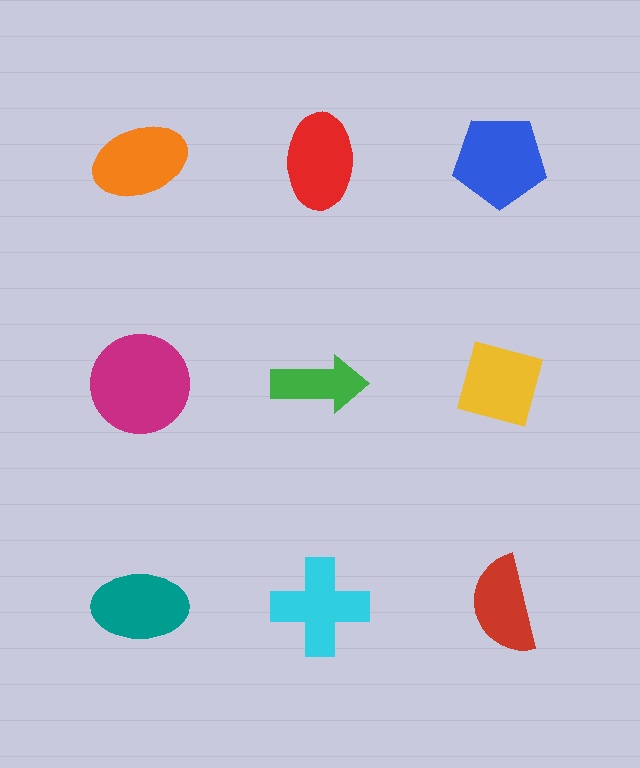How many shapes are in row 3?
3 shapes.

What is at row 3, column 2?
A cyan cross.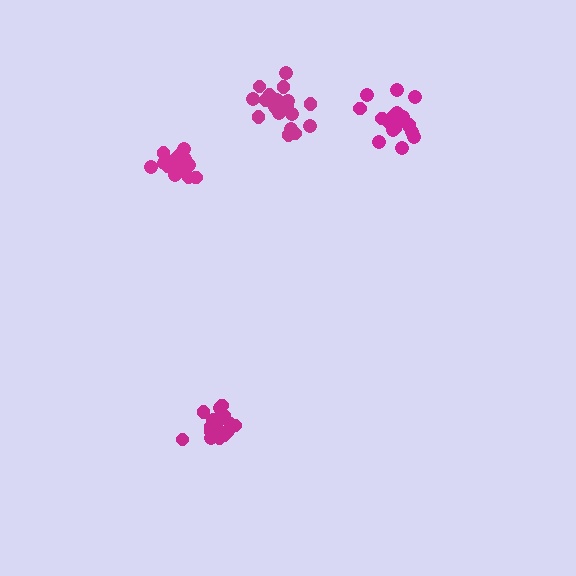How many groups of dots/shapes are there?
There are 4 groups.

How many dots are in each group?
Group 1: 21 dots, Group 2: 20 dots, Group 3: 18 dots, Group 4: 17 dots (76 total).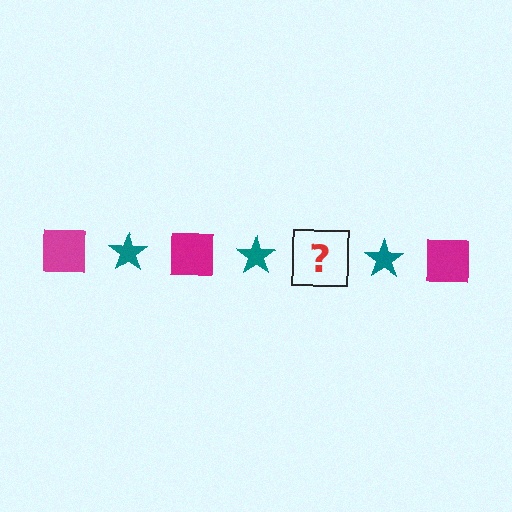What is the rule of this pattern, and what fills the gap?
The rule is that the pattern alternates between magenta square and teal star. The gap should be filled with a magenta square.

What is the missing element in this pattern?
The missing element is a magenta square.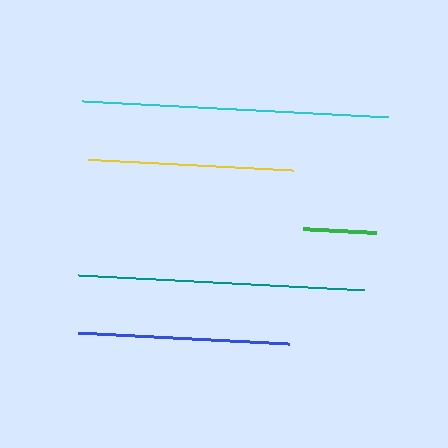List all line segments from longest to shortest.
From longest to shortest: cyan, teal, blue, yellow, green.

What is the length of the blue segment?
The blue segment is approximately 211 pixels long.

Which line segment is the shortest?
The green line is the shortest at approximately 73 pixels.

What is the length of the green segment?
The green segment is approximately 73 pixels long.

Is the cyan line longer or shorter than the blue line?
The cyan line is longer than the blue line.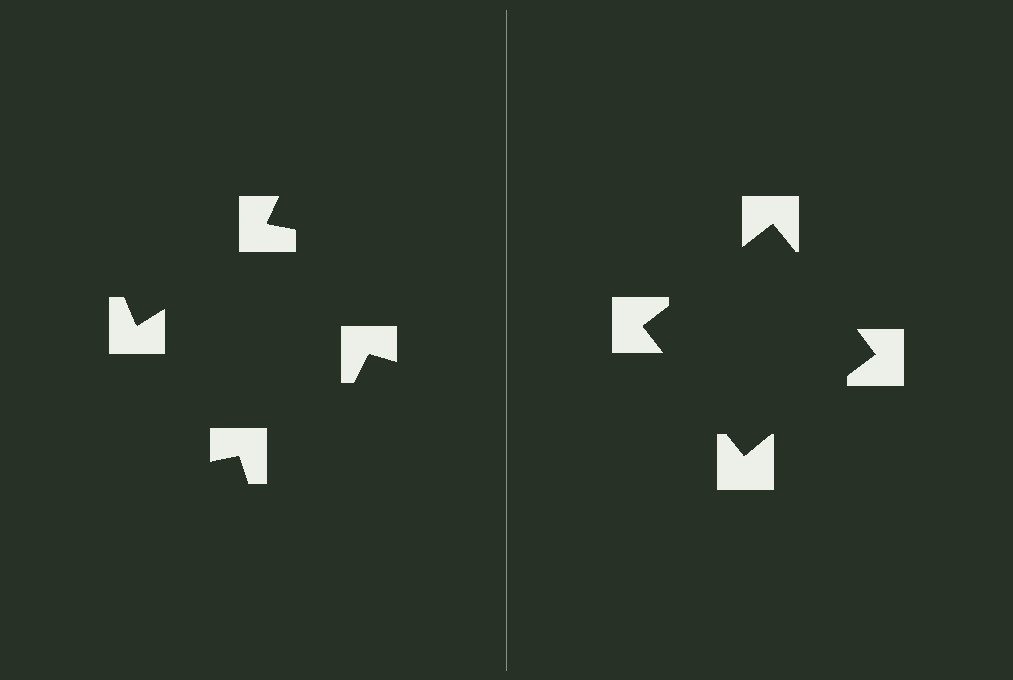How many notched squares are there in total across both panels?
8 — 4 on each side.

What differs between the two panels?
The notched squares are positioned identically on both sides; only the wedge orientations differ. On the right they align to a square; on the left they are misaligned.